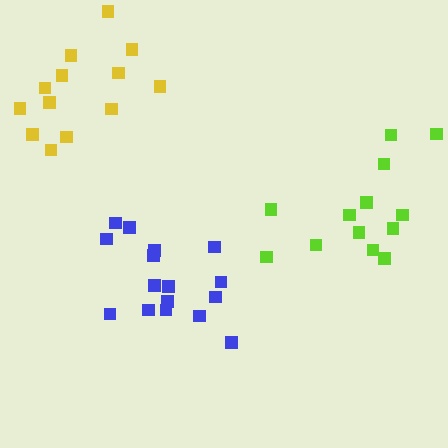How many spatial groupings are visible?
There are 3 spatial groupings.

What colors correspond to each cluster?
The clusters are colored: lime, blue, yellow.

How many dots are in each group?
Group 1: 13 dots, Group 2: 16 dots, Group 3: 13 dots (42 total).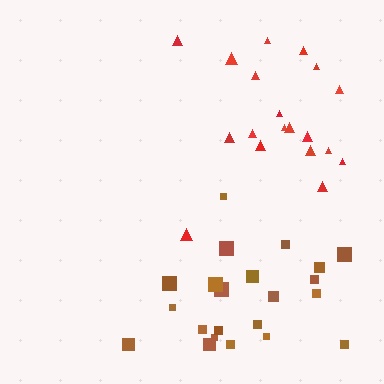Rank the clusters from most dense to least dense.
red, brown.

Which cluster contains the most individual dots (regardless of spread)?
Brown (22).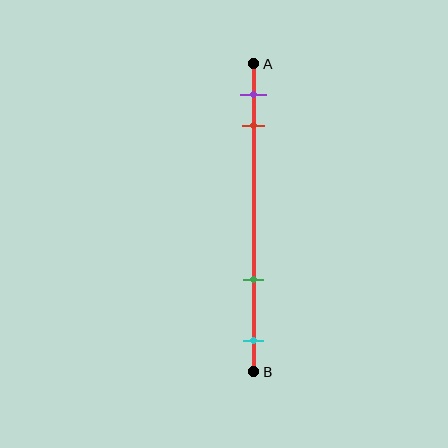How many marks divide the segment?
There are 4 marks dividing the segment.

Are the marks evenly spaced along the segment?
No, the marks are not evenly spaced.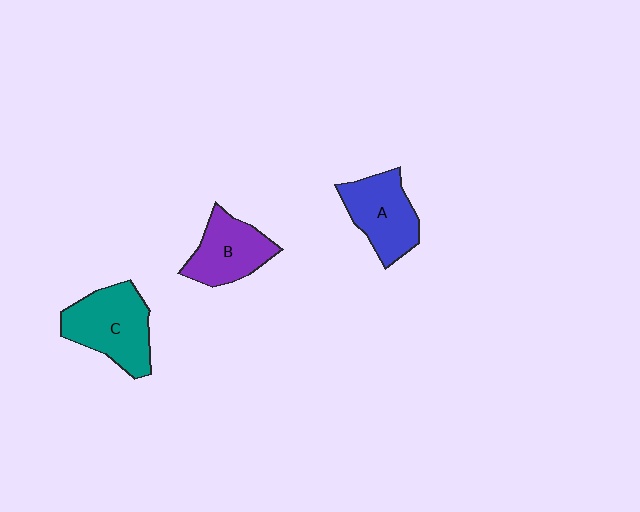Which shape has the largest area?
Shape C (teal).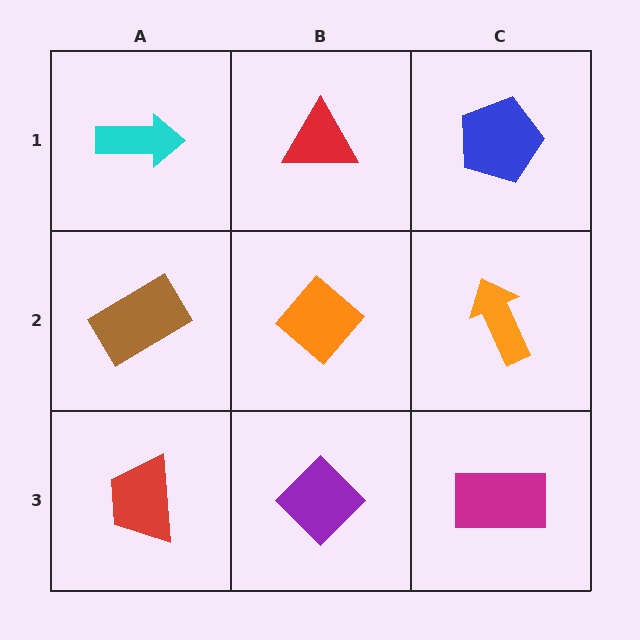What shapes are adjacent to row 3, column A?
A brown rectangle (row 2, column A), a purple diamond (row 3, column B).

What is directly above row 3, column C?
An orange arrow.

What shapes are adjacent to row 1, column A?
A brown rectangle (row 2, column A), a red triangle (row 1, column B).